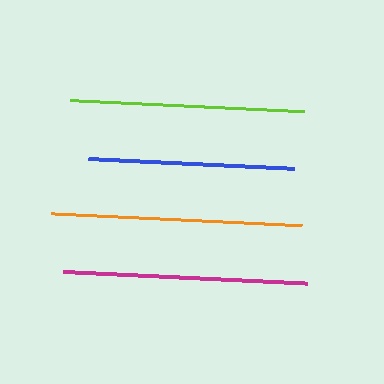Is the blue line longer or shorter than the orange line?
The orange line is longer than the blue line.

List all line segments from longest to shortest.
From longest to shortest: orange, magenta, lime, blue.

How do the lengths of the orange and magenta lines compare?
The orange and magenta lines are approximately the same length.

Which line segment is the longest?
The orange line is the longest at approximately 251 pixels.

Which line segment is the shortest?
The blue line is the shortest at approximately 206 pixels.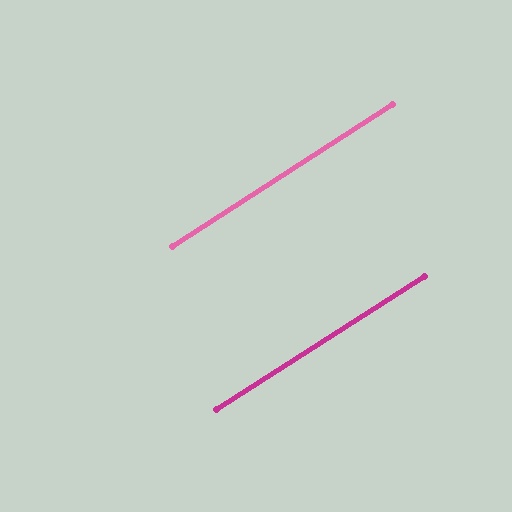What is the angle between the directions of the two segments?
Approximately 1 degree.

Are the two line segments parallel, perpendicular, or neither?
Parallel — their directions differ by only 0.5°.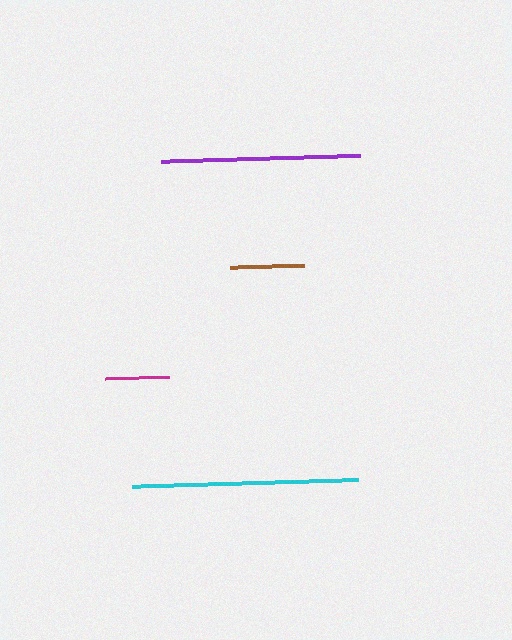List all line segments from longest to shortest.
From longest to shortest: cyan, purple, brown, magenta.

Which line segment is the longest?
The cyan line is the longest at approximately 226 pixels.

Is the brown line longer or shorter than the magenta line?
The brown line is longer than the magenta line.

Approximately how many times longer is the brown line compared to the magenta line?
The brown line is approximately 1.2 times the length of the magenta line.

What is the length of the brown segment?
The brown segment is approximately 74 pixels long.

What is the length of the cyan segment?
The cyan segment is approximately 226 pixels long.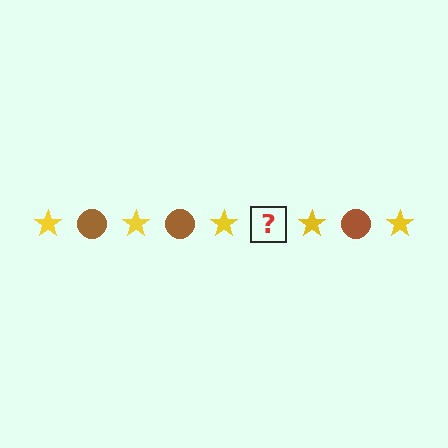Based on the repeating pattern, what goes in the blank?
The blank should be a brown circle.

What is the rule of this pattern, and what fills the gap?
The rule is that the pattern alternates between yellow star and brown circle. The gap should be filled with a brown circle.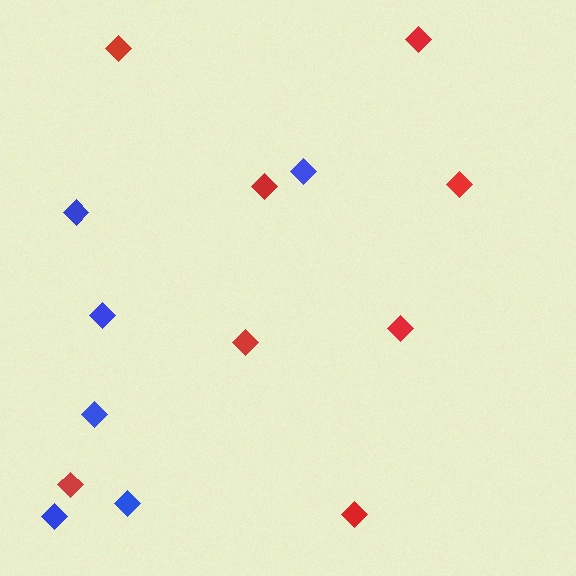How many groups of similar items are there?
There are 2 groups: one group of red diamonds (8) and one group of blue diamonds (6).